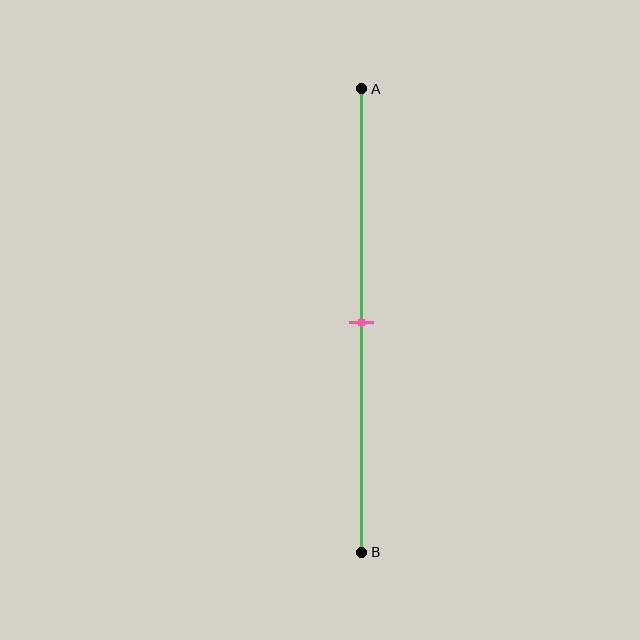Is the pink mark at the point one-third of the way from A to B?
No, the mark is at about 50% from A, not at the 33% one-third point.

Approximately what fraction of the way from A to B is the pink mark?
The pink mark is approximately 50% of the way from A to B.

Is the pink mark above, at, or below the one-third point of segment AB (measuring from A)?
The pink mark is below the one-third point of segment AB.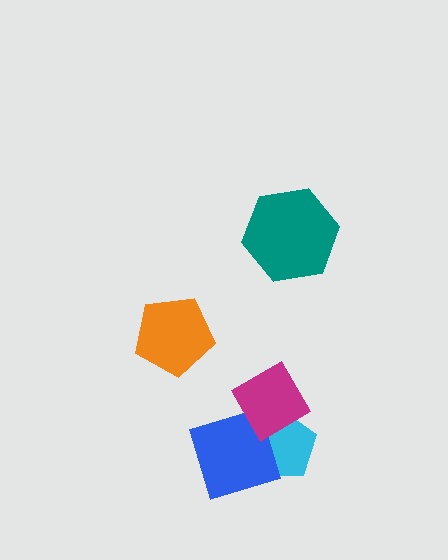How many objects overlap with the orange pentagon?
0 objects overlap with the orange pentagon.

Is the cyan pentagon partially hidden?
Yes, it is partially covered by another shape.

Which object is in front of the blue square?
The magenta diamond is in front of the blue square.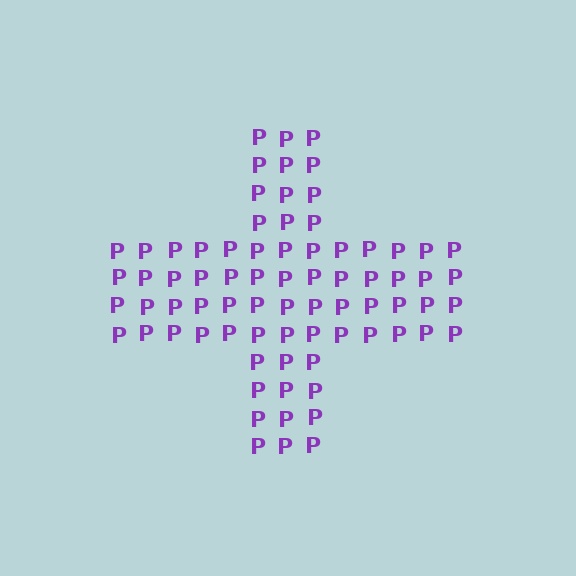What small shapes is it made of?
It is made of small letter P's.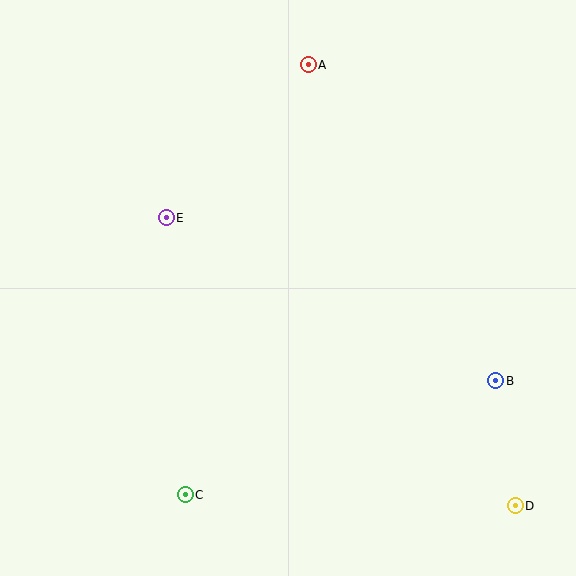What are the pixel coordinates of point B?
Point B is at (496, 381).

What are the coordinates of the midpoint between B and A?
The midpoint between B and A is at (402, 223).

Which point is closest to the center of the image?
Point E at (166, 218) is closest to the center.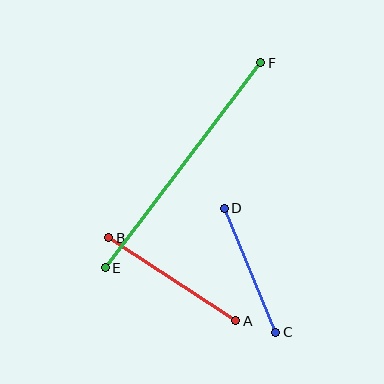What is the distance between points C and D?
The distance is approximately 134 pixels.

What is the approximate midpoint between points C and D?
The midpoint is at approximately (250, 270) pixels.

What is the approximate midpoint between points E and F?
The midpoint is at approximately (183, 165) pixels.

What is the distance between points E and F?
The distance is approximately 257 pixels.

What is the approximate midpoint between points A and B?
The midpoint is at approximately (172, 279) pixels.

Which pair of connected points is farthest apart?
Points E and F are farthest apart.